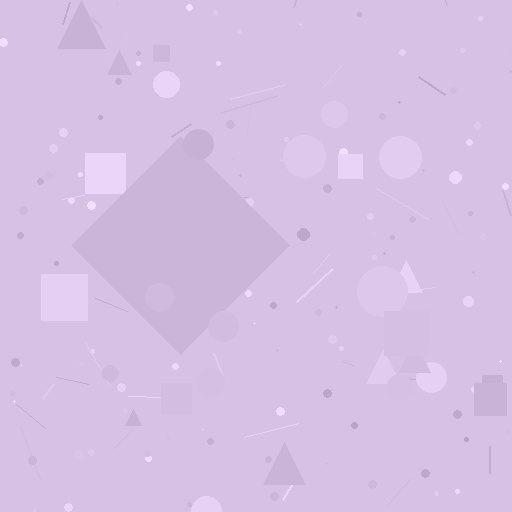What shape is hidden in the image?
A diamond is hidden in the image.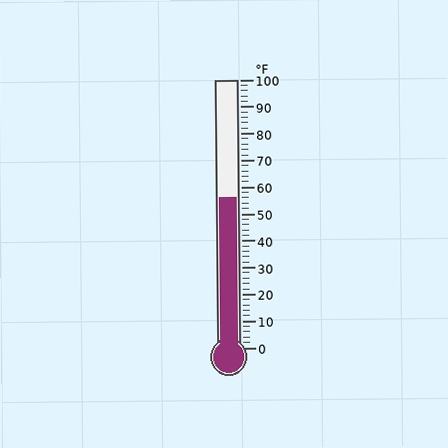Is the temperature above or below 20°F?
The temperature is above 20°F.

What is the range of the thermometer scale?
The thermometer scale ranges from 0°F to 100°F.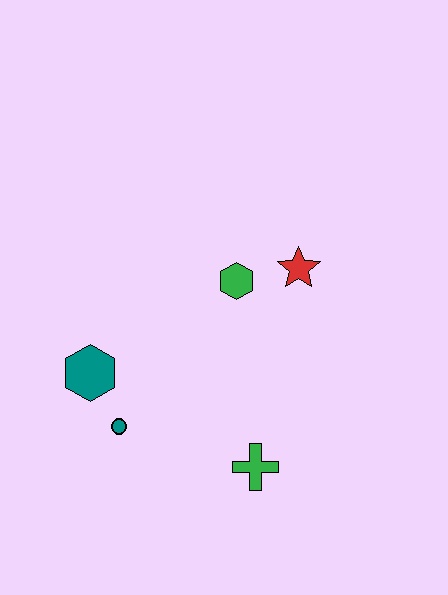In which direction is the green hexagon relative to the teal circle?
The green hexagon is above the teal circle.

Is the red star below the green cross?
No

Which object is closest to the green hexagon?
The red star is closest to the green hexagon.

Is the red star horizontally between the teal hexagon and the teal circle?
No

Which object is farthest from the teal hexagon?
The red star is farthest from the teal hexagon.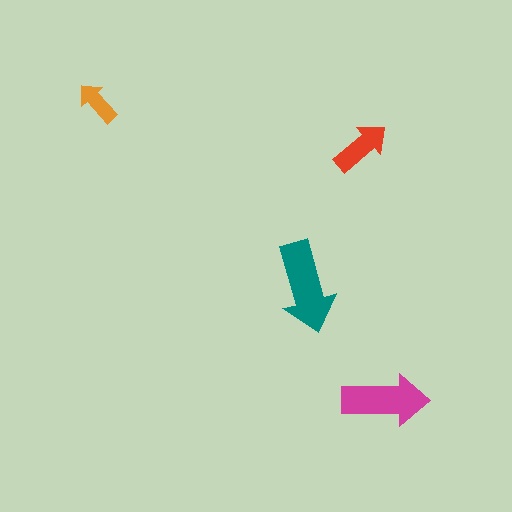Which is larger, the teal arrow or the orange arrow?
The teal one.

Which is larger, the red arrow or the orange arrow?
The red one.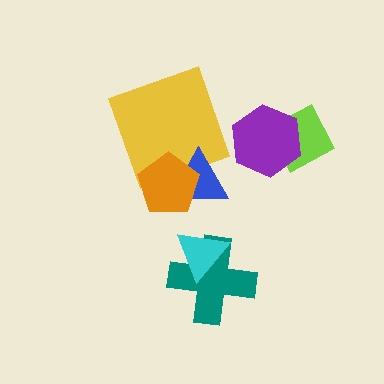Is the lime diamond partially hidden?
Yes, it is partially covered by another shape.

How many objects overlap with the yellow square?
2 objects overlap with the yellow square.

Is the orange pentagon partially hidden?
No, no other shape covers it.